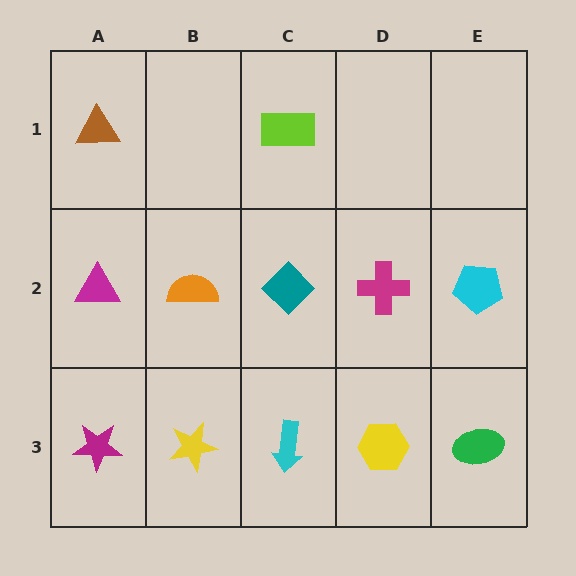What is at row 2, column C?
A teal diamond.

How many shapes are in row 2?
5 shapes.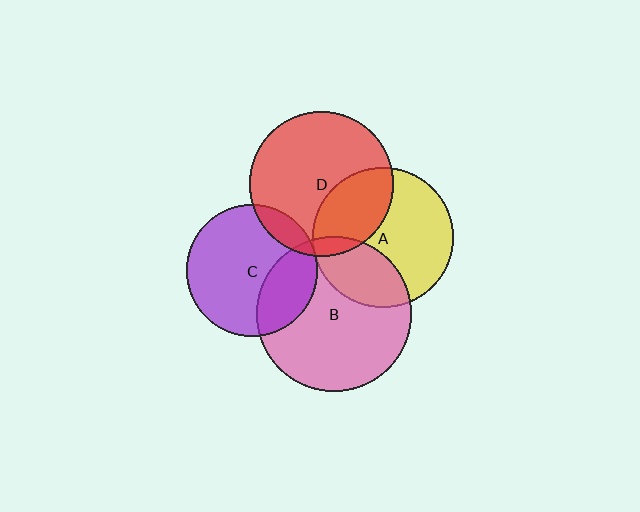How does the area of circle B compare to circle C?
Approximately 1.4 times.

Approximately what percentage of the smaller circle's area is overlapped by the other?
Approximately 30%.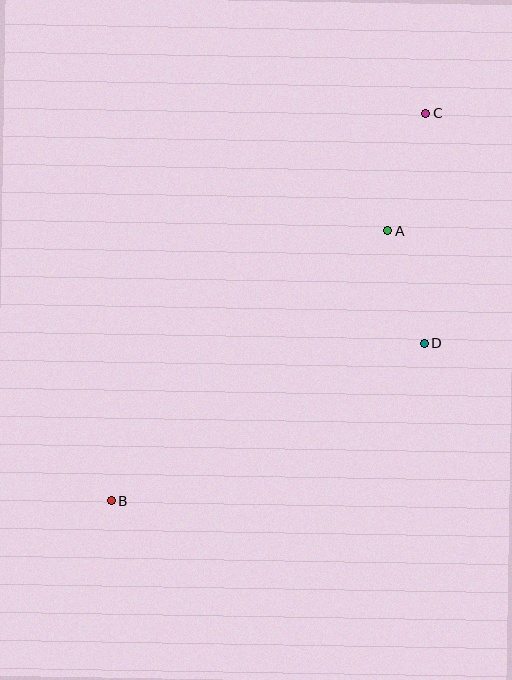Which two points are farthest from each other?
Points B and C are farthest from each other.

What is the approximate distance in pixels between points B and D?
The distance between B and D is approximately 350 pixels.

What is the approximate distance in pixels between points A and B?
The distance between A and B is approximately 386 pixels.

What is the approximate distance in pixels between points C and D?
The distance between C and D is approximately 230 pixels.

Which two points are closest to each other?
Points A and D are closest to each other.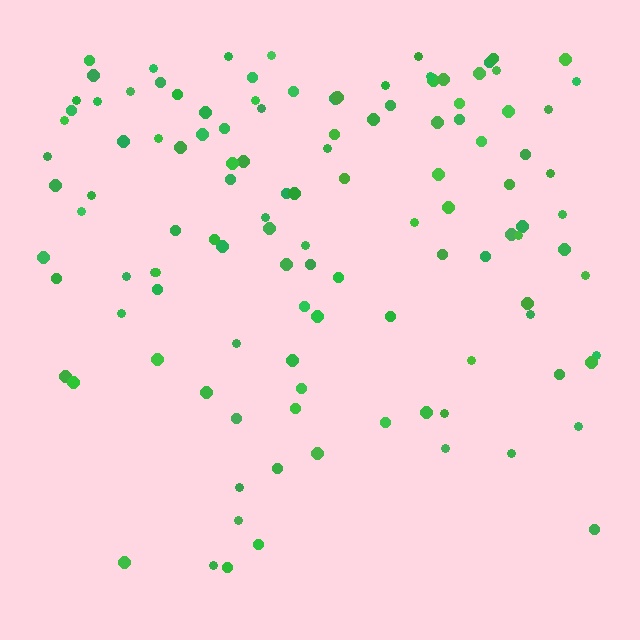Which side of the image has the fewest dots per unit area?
The bottom.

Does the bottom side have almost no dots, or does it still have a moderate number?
Still a moderate number, just noticeably fewer than the top.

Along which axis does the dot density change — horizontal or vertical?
Vertical.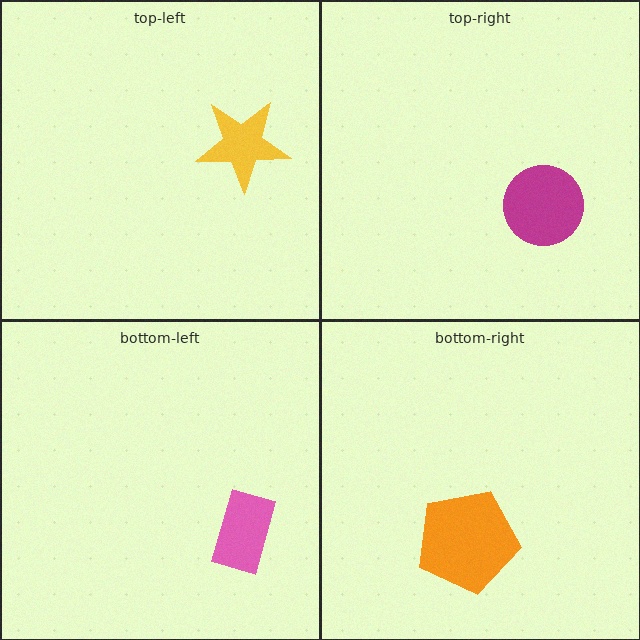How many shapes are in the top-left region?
1.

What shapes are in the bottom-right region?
The orange pentagon.